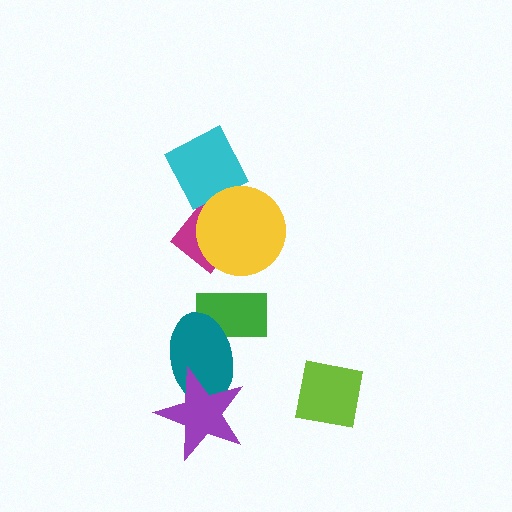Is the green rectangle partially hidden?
Yes, it is partially covered by another shape.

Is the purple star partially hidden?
No, no other shape covers it.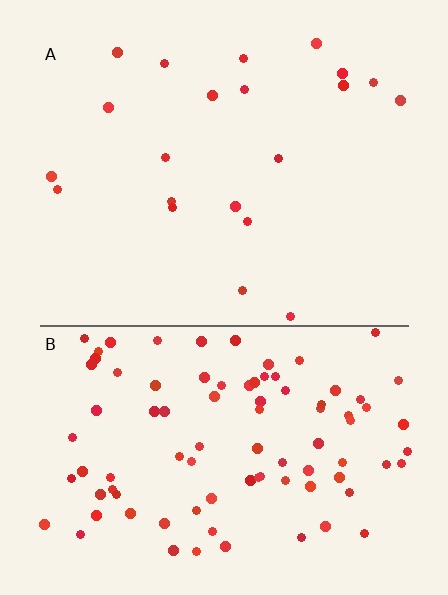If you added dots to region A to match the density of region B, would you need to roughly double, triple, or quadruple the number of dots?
Approximately quadruple.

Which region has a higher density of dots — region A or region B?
B (the bottom).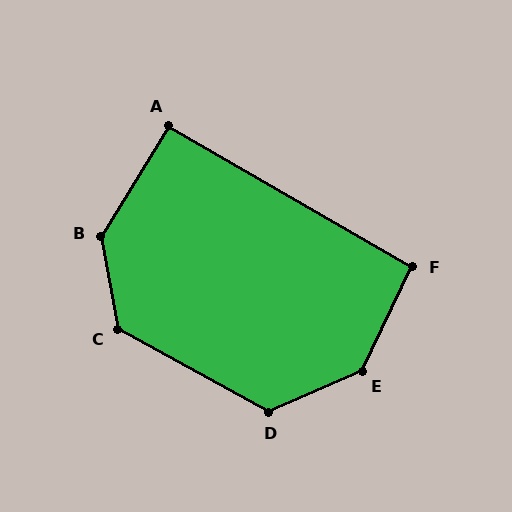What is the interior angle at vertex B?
Approximately 138 degrees (obtuse).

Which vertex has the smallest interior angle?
A, at approximately 92 degrees.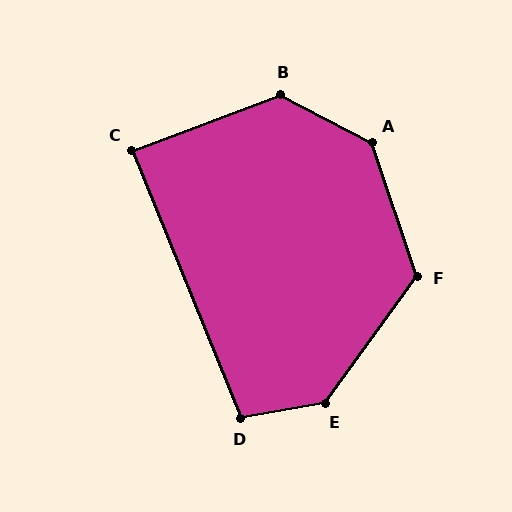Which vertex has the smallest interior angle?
C, at approximately 88 degrees.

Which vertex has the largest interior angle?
E, at approximately 136 degrees.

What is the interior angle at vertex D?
Approximately 102 degrees (obtuse).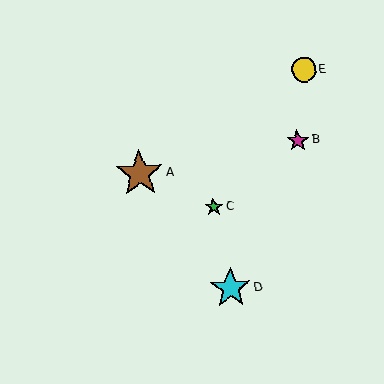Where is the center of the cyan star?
The center of the cyan star is at (231, 288).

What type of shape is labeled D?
Shape D is a cyan star.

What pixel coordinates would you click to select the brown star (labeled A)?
Click at (139, 174) to select the brown star A.